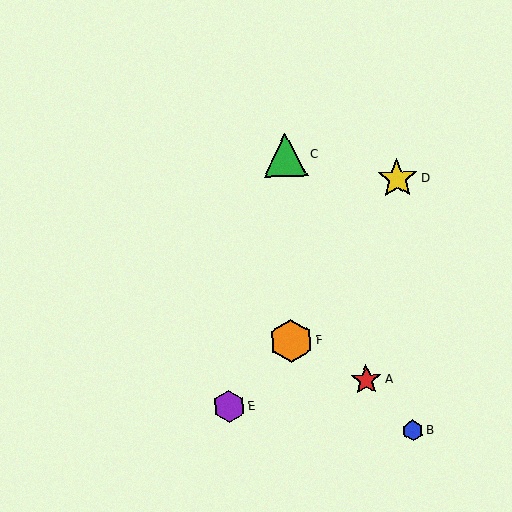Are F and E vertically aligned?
No, F is at x≈291 and E is at x≈229.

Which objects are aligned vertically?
Objects C, F are aligned vertically.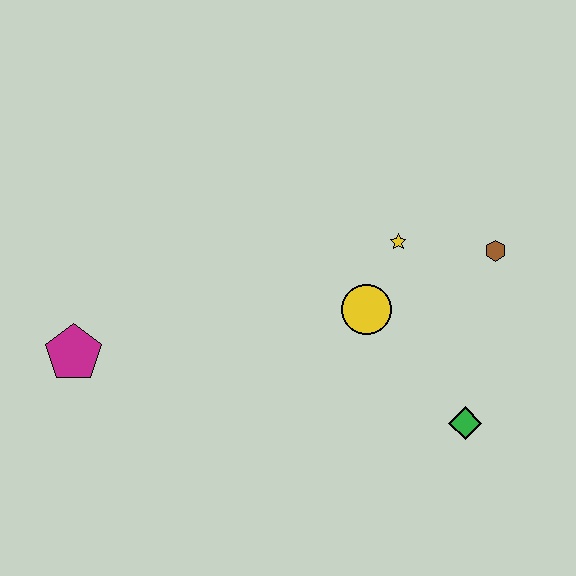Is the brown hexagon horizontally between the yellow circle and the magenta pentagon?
No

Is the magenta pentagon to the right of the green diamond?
No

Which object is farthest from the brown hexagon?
The magenta pentagon is farthest from the brown hexagon.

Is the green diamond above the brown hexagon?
No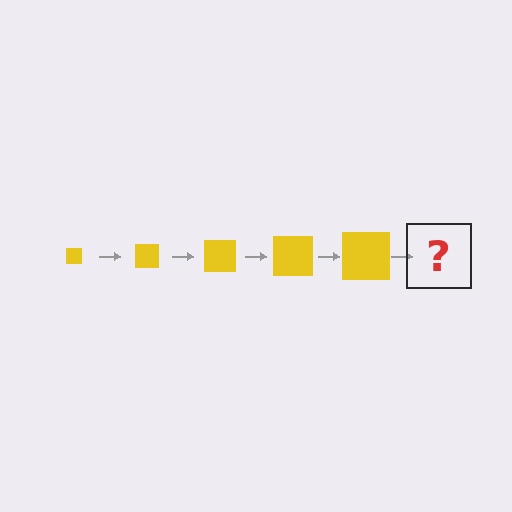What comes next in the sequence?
The next element should be a yellow square, larger than the previous one.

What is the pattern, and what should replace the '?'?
The pattern is that the square gets progressively larger each step. The '?' should be a yellow square, larger than the previous one.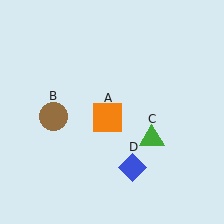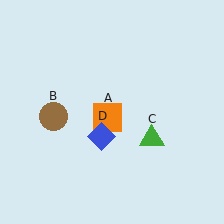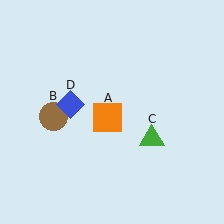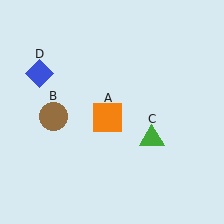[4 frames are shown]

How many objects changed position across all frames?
1 object changed position: blue diamond (object D).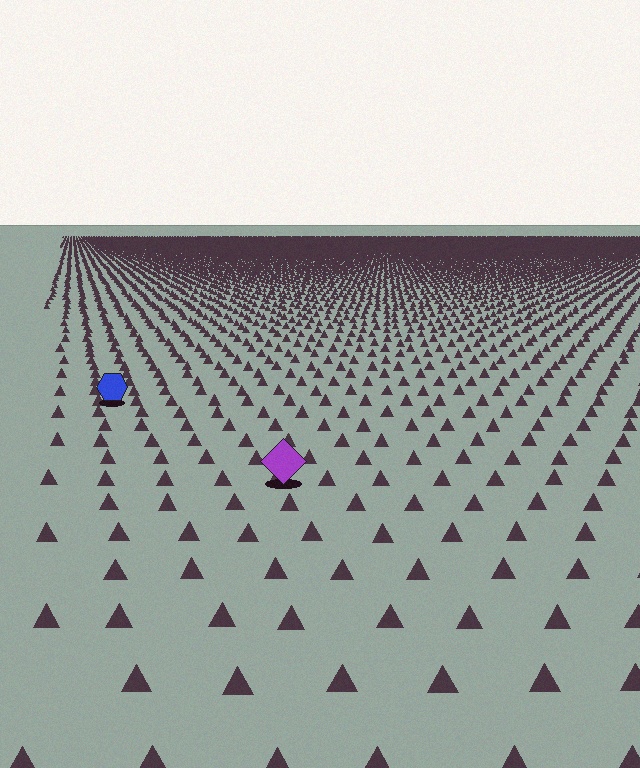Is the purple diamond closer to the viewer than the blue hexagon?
Yes. The purple diamond is closer — you can tell from the texture gradient: the ground texture is coarser near it.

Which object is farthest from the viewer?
The blue hexagon is farthest from the viewer. It appears smaller and the ground texture around it is denser.